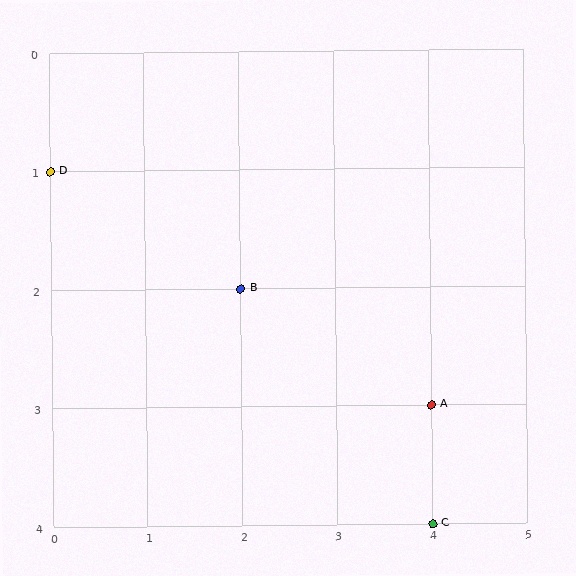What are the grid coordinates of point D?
Point D is at grid coordinates (0, 1).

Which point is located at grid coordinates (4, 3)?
Point A is at (4, 3).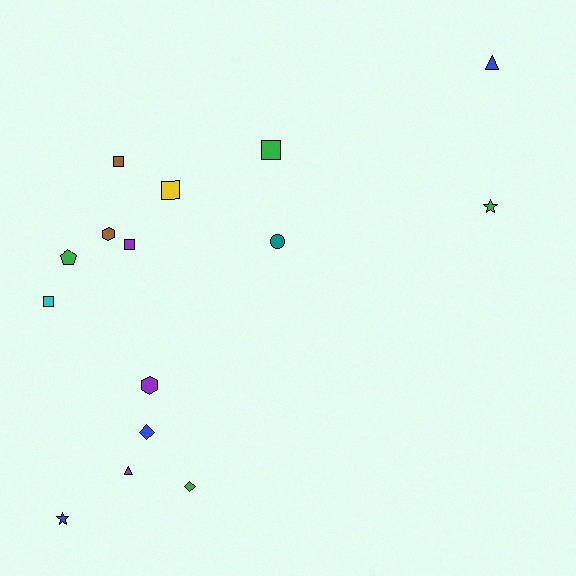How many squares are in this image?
There are 5 squares.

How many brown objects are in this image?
There are 2 brown objects.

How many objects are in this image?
There are 15 objects.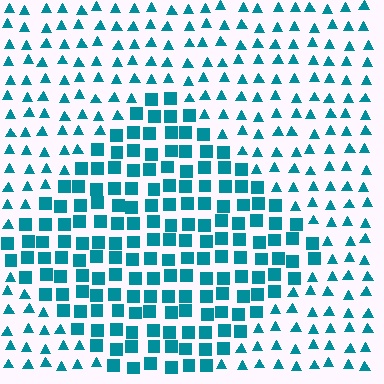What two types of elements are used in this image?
The image uses squares inside the diamond region and triangles outside it.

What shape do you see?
I see a diamond.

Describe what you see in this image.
The image is filled with small teal elements arranged in a uniform grid. A diamond-shaped region contains squares, while the surrounding area contains triangles. The boundary is defined purely by the change in element shape.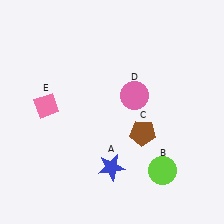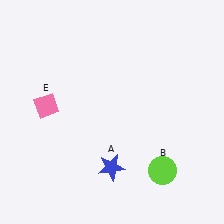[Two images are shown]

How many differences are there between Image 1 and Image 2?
There are 2 differences between the two images.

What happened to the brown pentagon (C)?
The brown pentagon (C) was removed in Image 2. It was in the bottom-right area of Image 1.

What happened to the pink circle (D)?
The pink circle (D) was removed in Image 2. It was in the top-right area of Image 1.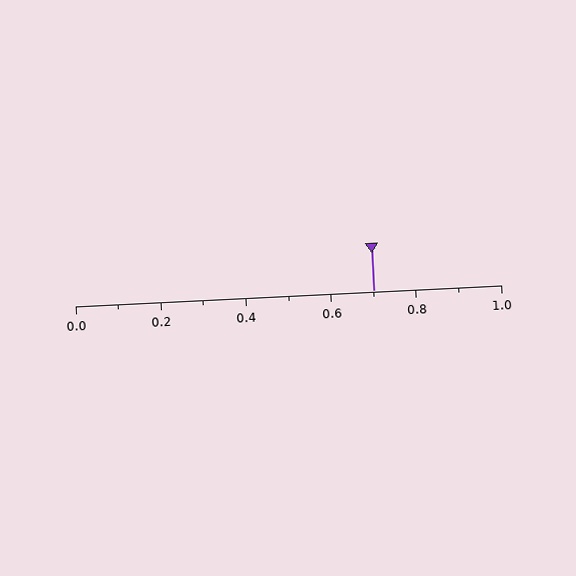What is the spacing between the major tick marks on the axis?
The major ticks are spaced 0.2 apart.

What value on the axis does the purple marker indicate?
The marker indicates approximately 0.7.